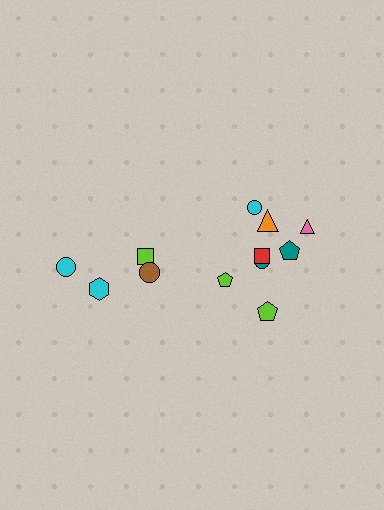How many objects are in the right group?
There are 8 objects.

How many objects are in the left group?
There are 4 objects.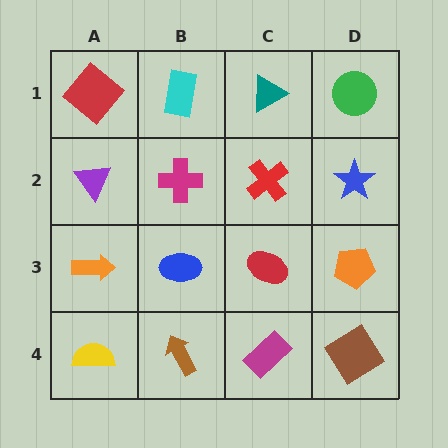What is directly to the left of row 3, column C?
A blue ellipse.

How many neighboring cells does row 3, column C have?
4.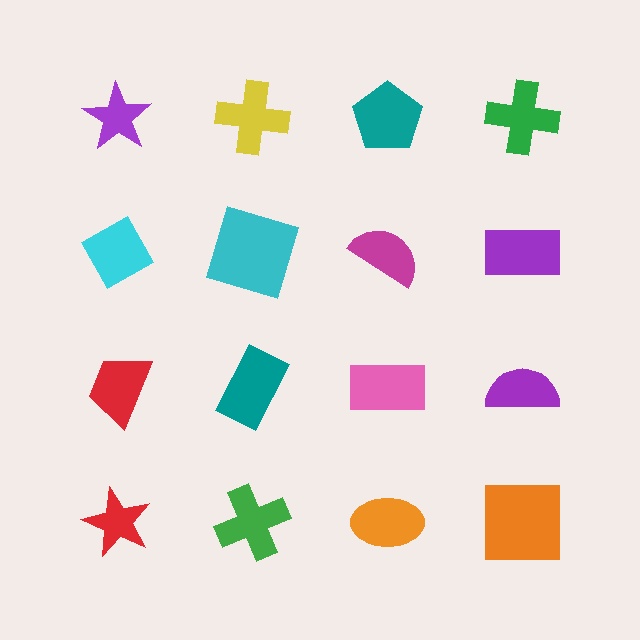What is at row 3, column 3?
A pink rectangle.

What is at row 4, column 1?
A red star.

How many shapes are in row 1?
4 shapes.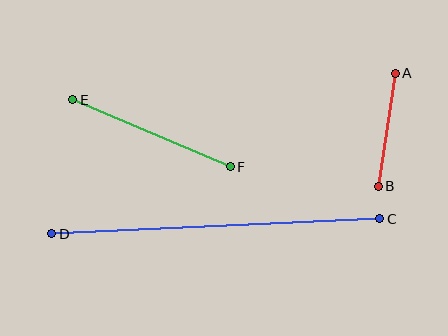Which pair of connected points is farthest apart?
Points C and D are farthest apart.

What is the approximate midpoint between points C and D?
The midpoint is at approximately (216, 226) pixels.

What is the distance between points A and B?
The distance is approximately 114 pixels.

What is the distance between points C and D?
The distance is approximately 328 pixels.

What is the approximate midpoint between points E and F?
The midpoint is at approximately (151, 133) pixels.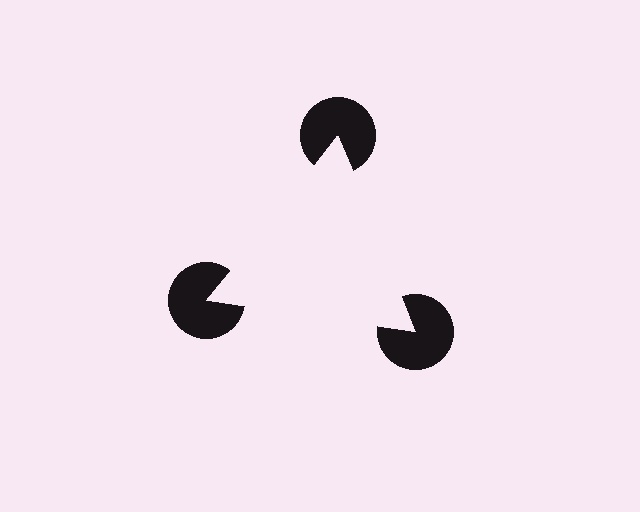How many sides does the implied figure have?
3 sides.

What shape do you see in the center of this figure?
An illusory triangle — its edges are inferred from the aligned wedge cuts in the pac-man discs, not physically drawn.